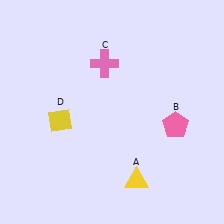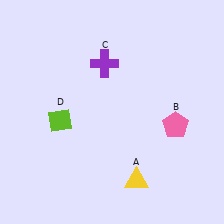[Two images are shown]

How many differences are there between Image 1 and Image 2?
There are 2 differences between the two images.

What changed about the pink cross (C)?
In Image 1, C is pink. In Image 2, it changed to purple.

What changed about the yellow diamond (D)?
In Image 1, D is yellow. In Image 2, it changed to lime.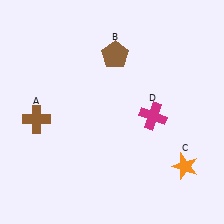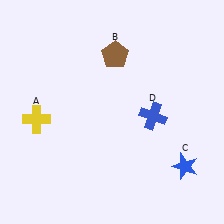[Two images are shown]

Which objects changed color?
A changed from brown to yellow. C changed from orange to blue. D changed from magenta to blue.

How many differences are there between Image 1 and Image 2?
There are 3 differences between the two images.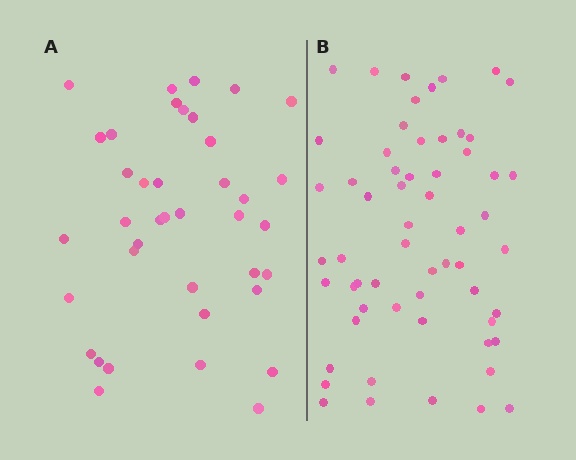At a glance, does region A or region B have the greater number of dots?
Region B (the right region) has more dots.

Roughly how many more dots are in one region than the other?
Region B has approximately 20 more dots than region A.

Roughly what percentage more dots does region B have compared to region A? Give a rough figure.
About 50% more.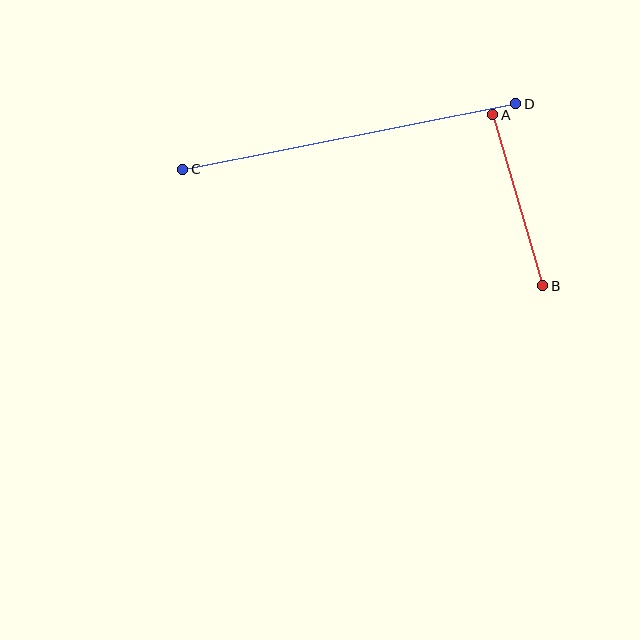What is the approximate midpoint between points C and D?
The midpoint is at approximately (349, 137) pixels.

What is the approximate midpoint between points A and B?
The midpoint is at approximately (518, 200) pixels.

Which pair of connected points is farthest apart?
Points C and D are farthest apart.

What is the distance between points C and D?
The distance is approximately 339 pixels.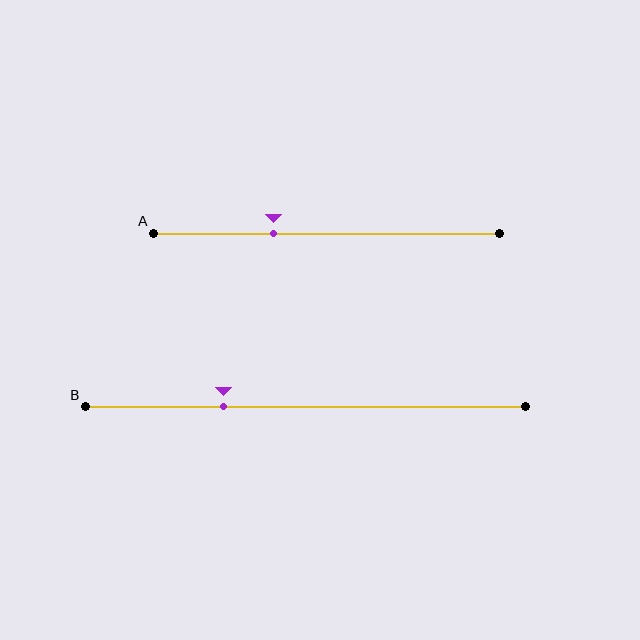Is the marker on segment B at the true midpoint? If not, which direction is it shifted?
No, the marker on segment B is shifted to the left by about 19% of the segment length.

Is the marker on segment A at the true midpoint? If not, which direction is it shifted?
No, the marker on segment A is shifted to the left by about 15% of the segment length.